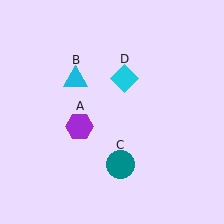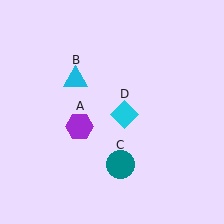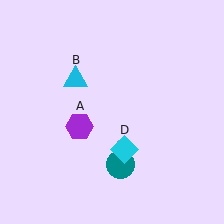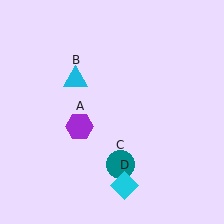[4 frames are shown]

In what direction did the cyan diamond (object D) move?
The cyan diamond (object D) moved down.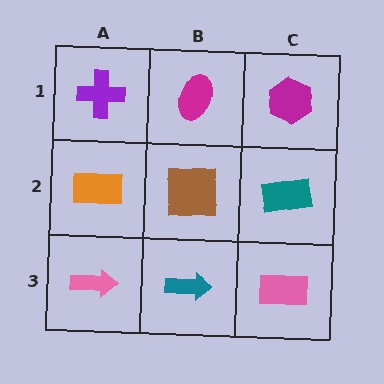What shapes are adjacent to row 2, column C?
A magenta hexagon (row 1, column C), a pink rectangle (row 3, column C), a brown square (row 2, column B).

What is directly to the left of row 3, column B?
A pink arrow.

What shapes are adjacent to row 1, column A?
An orange rectangle (row 2, column A), a magenta ellipse (row 1, column B).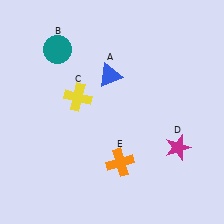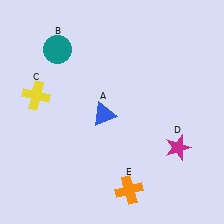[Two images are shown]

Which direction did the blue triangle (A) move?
The blue triangle (A) moved down.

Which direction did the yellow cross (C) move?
The yellow cross (C) moved left.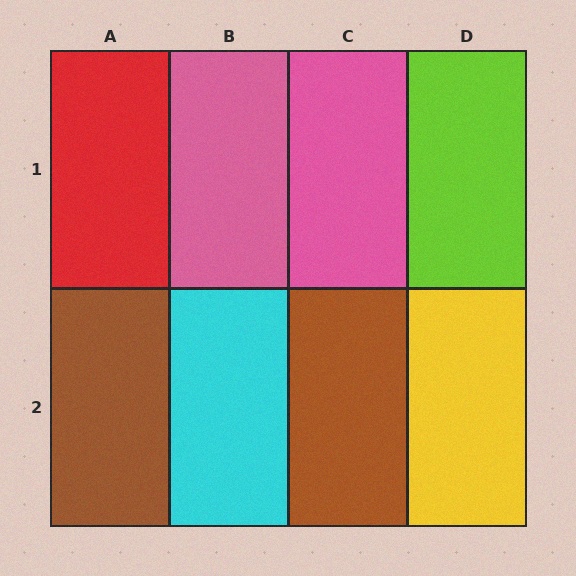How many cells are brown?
2 cells are brown.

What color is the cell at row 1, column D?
Lime.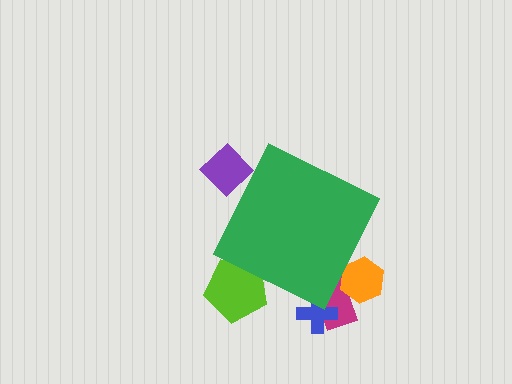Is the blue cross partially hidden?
Yes, the blue cross is partially hidden behind the green diamond.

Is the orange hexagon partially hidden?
Yes, the orange hexagon is partially hidden behind the green diamond.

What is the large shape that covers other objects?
A green diamond.